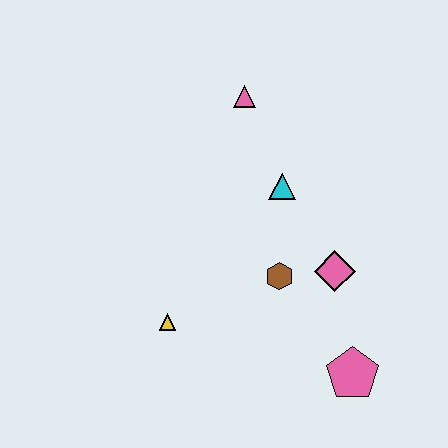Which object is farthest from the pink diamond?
The pink triangle is farthest from the pink diamond.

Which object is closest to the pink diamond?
The brown hexagon is closest to the pink diamond.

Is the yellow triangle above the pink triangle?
No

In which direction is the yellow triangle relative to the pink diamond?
The yellow triangle is to the left of the pink diamond.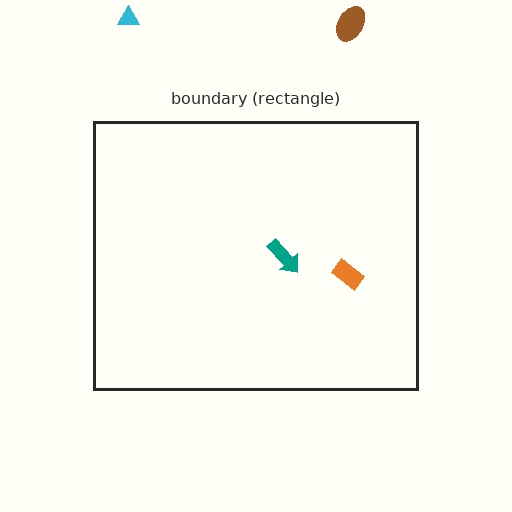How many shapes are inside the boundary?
2 inside, 2 outside.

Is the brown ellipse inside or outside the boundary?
Outside.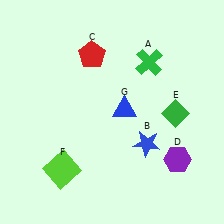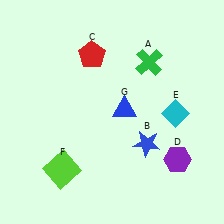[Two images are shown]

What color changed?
The diamond (E) changed from green in Image 1 to cyan in Image 2.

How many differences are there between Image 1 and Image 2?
There is 1 difference between the two images.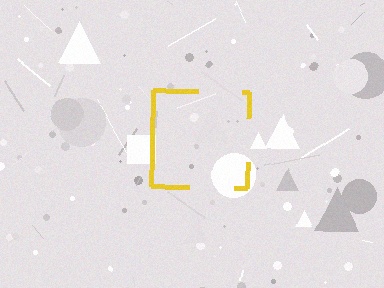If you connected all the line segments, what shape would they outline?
They would outline a square.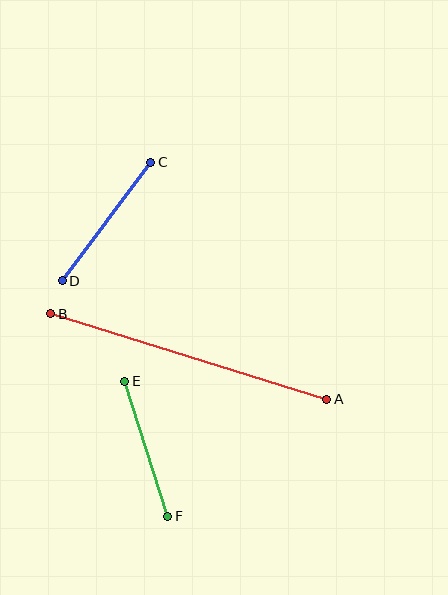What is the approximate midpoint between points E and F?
The midpoint is at approximately (146, 449) pixels.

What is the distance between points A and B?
The distance is approximately 289 pixels.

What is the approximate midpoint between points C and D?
The midpoint is at approximately (107, 222) pixels.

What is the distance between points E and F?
The distance is approximately 141 pixels.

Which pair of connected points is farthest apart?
Points A and B are farthest apart.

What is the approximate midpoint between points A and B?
The midpoint is at approximately (189, 356) pixels.